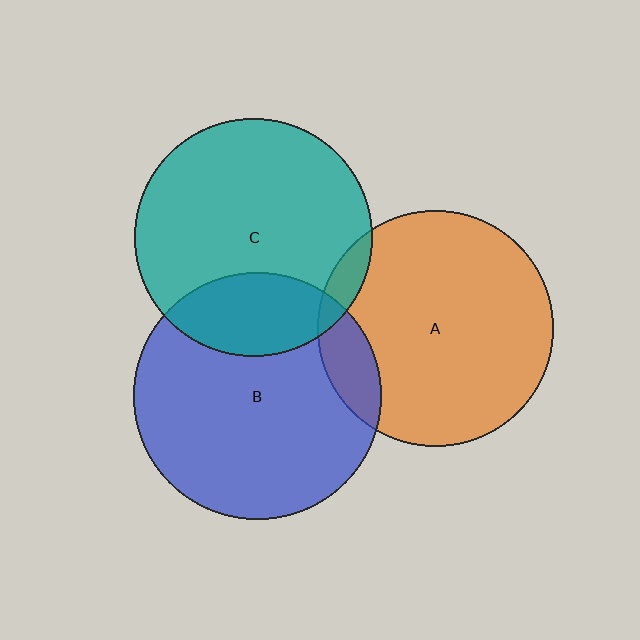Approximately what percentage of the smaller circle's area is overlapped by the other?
Approximately 10%.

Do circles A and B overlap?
Yes.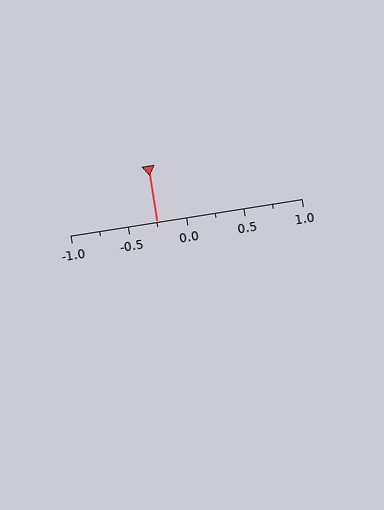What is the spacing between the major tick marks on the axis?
The major ticks are spaced 0.5 apart.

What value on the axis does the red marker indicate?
The marker indicates approximately -0.25.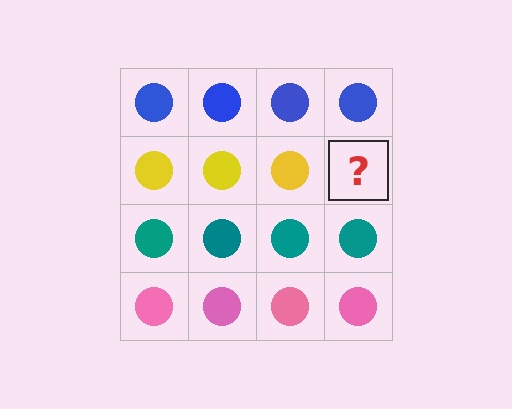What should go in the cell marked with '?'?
The missing cell should contain a yellow circle.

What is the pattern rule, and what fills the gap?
The rule is that each row has a consistent color. The gap should be filled with a yellow circle.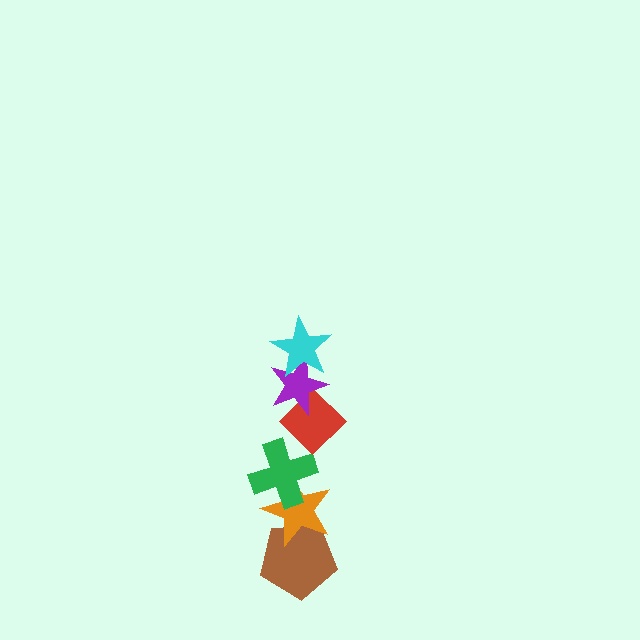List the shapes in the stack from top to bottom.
From top to bottom: the cyan star, the purple star, the red diamond, the green cross, the orange star, the brown pentagon.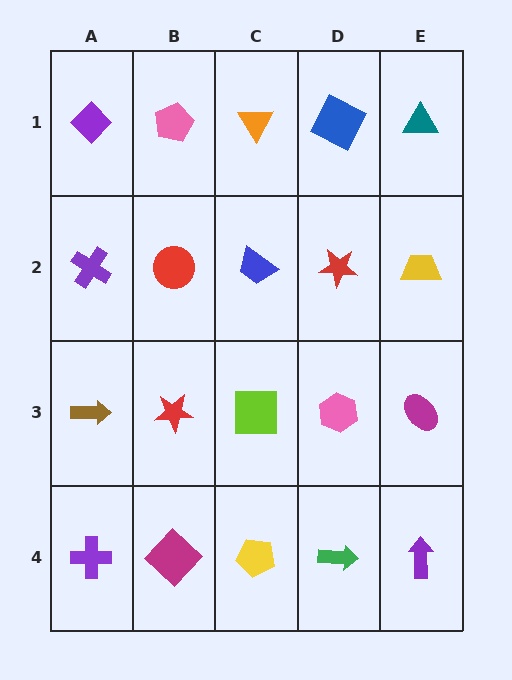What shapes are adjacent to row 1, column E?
A yellow trapezoid (row 2, column E), a blue square (row 1, column D).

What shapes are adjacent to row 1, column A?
A purple cross (row 2, column A), a pink pentagon (row 1, column B).